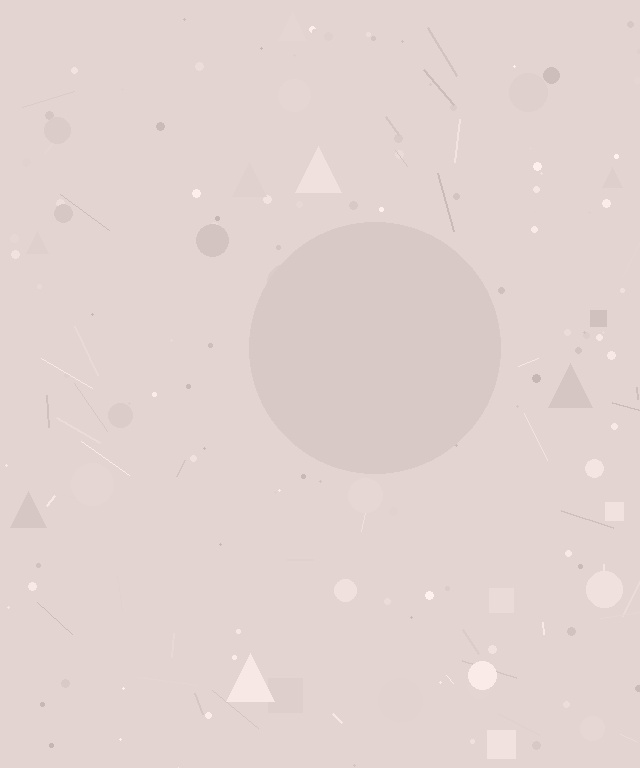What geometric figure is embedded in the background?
A circle is embedded in the background.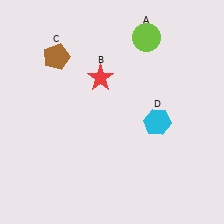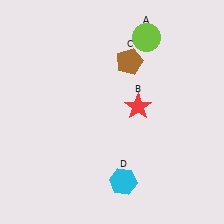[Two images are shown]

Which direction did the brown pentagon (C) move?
The brown pentagon (C) moved right.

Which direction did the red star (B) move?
The red star (B) moved right.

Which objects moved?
The objects that moved are: the red star (B), the brown pentagon (C), the cyan hexagon (D).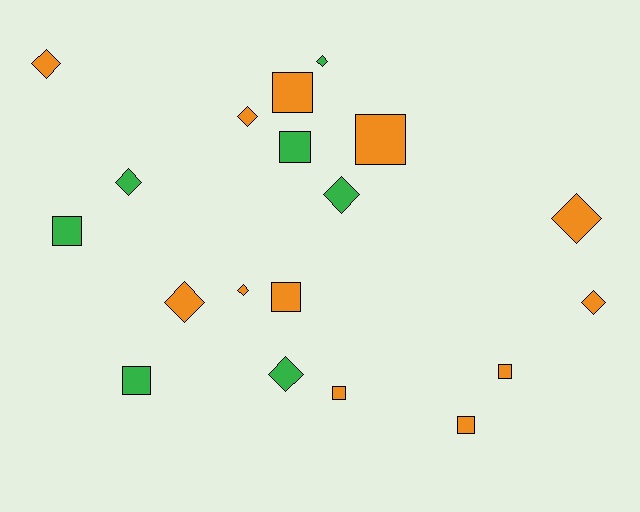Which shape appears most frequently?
Diamond, with 10 objects.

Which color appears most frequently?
Orange, with 12 objects.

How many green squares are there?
There are 3 green squares.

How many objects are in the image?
There are 19 objects.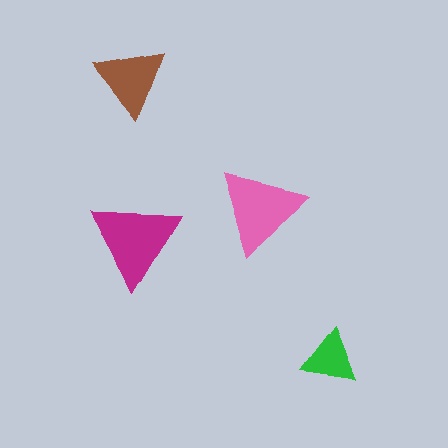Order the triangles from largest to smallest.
the magenta one, the pink one, the brown one, the green one.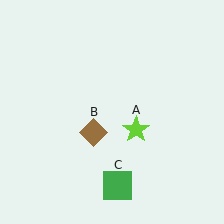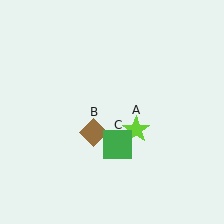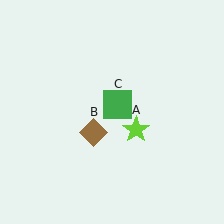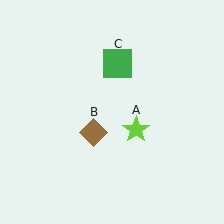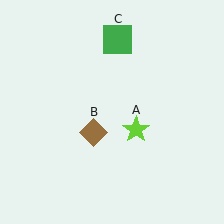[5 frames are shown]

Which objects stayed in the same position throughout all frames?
Lime star (object A) and brown diamond (object B) remained stationary.